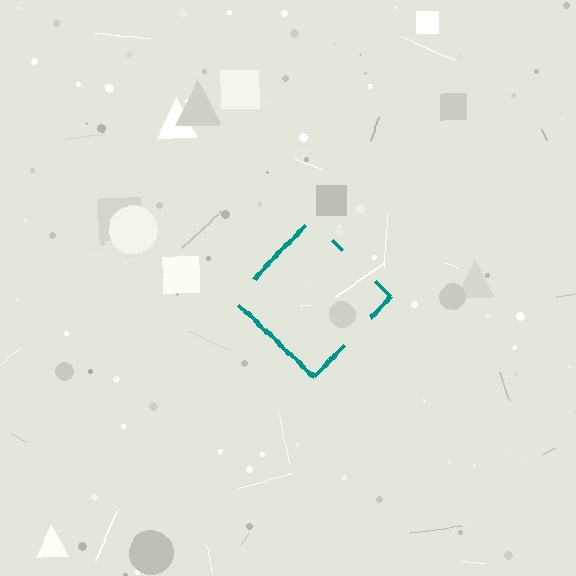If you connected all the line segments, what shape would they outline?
They would outline a diamond.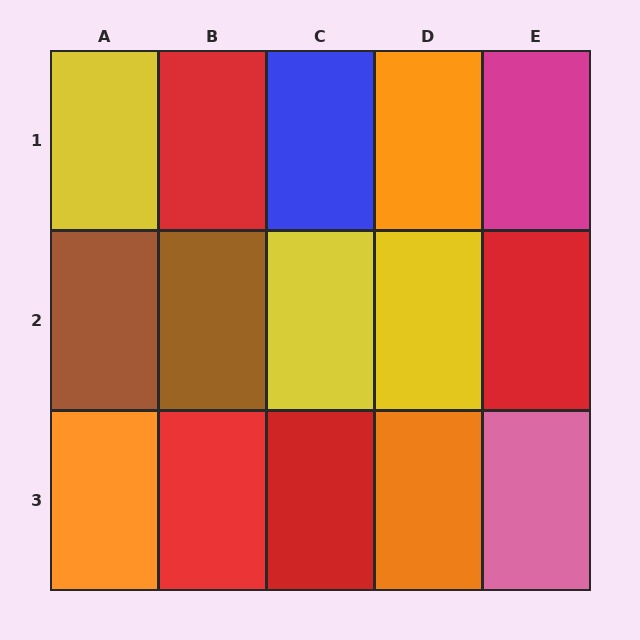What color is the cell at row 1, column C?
Blue.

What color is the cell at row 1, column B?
Red.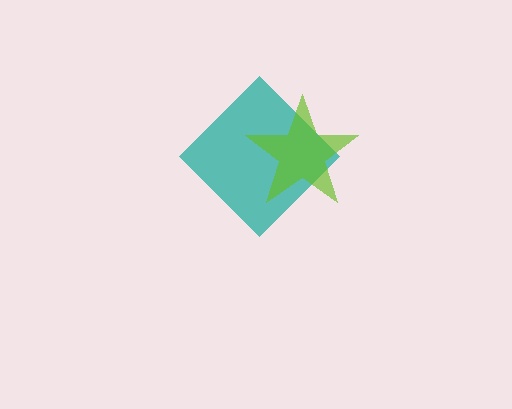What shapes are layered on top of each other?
The layered shapes are: a teal diamond, a lime star.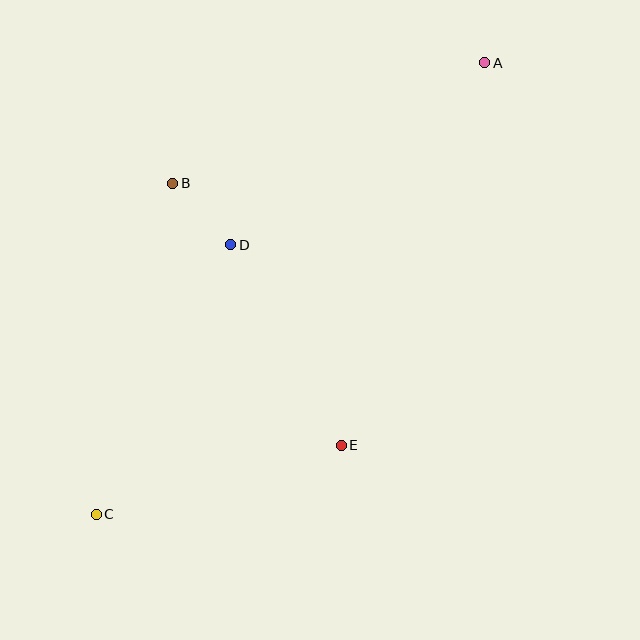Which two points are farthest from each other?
Points A and C are farthest from each other.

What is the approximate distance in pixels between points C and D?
The distance between C and D is approximately 301 pixels.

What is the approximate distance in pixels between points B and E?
The distance between B and E is approximately 312 pixels.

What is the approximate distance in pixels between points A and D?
The distance between A and D is approximately 312 pixels.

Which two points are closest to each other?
Points B and D are closest to each other.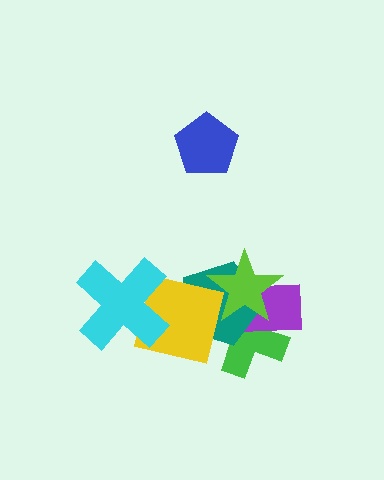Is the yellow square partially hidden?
Yes, it is partially covered by another shape.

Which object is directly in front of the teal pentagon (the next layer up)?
The yellow square is directly in front of the teal pentagon.